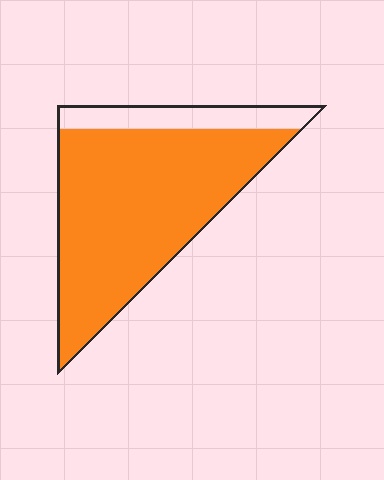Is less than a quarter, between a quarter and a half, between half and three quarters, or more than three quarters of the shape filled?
More than three quarters.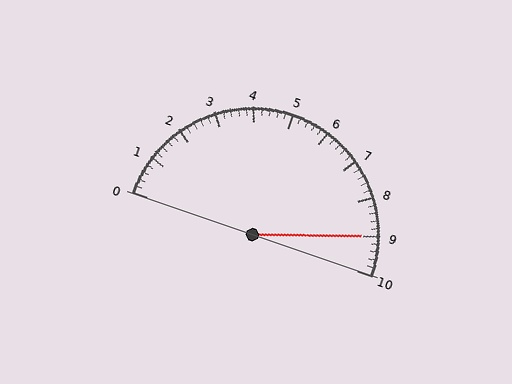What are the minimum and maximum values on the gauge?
The gauge ranges from 0 to 10.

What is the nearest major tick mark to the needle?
The nearest major tick mark is 9.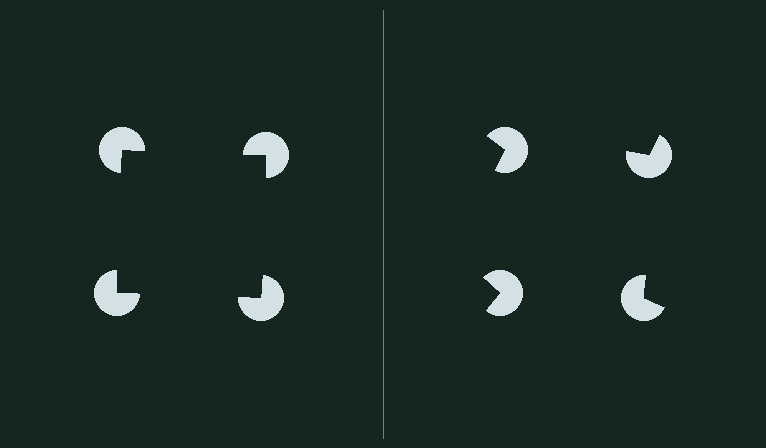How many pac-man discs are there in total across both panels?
8 — 4 on each side.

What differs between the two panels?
The pac-man discs are positioned identically on both sides; only the wedge orientations differ. On the left they align to a square; on the right they are misaligned.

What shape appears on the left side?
An illusory square.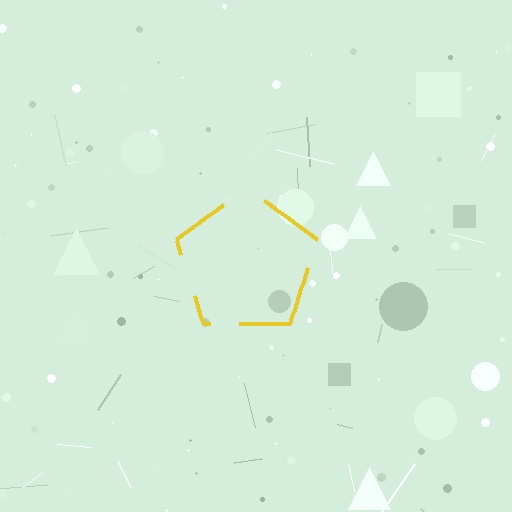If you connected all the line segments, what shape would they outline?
They would outline a pentagon.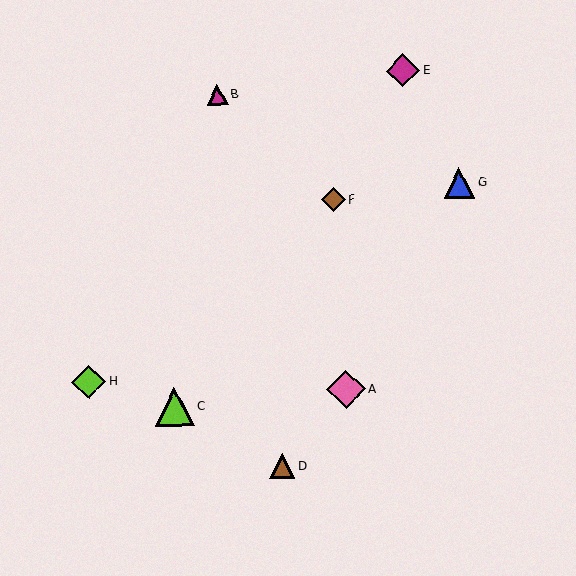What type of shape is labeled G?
Shape G is a blue triangle.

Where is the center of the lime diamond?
The center of the lime diamond is at (89, 382).